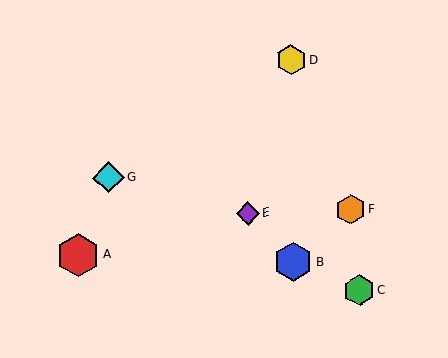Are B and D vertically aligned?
Yes, both are at x≈293.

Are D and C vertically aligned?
No, D is at x≈291 and C is at x≈360.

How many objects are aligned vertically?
2 objects (B, D) are aligned vertically.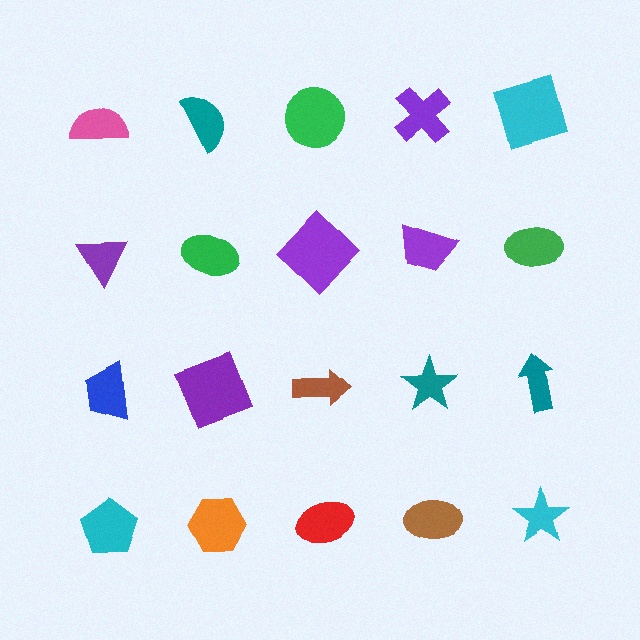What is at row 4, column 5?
A cyan star.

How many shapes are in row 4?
5 shapes.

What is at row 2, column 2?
A green ellipse.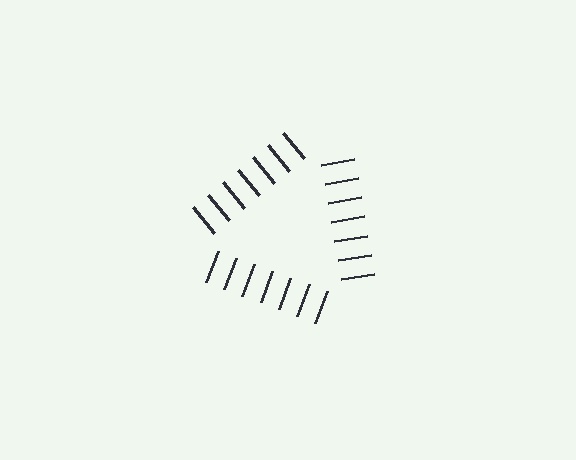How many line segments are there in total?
21 — 7 along each of the 3 edges.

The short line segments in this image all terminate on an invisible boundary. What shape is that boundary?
An illusory triangle — the line segments terminate on its edges but no continuous stroke is drawn.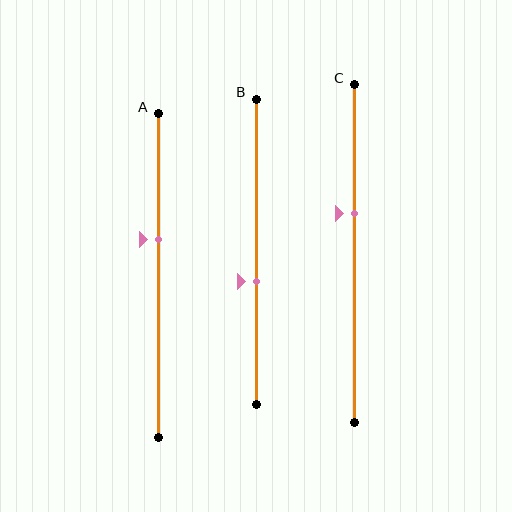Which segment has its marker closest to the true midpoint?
Segment B has its marker closest to the true midpoint.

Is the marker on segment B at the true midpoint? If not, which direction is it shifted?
No, the marker on segment B is shifted downward by about 10% of the segment length.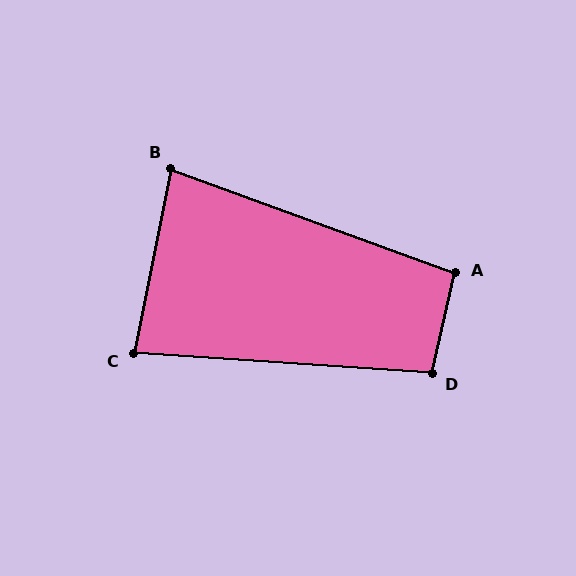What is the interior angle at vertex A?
Approximately 97 degrees (obtuse).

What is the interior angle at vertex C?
Approximately 83 degrees (acute).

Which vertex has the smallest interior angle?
B, at approximately 81 degrees.